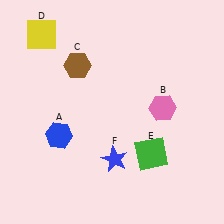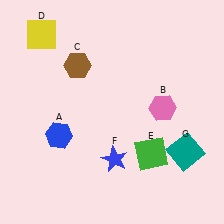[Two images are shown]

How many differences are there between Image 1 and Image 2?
There is 1 difference between the two images.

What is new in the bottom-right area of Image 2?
A teal square (G) was added in the bottom-right area of Image 2.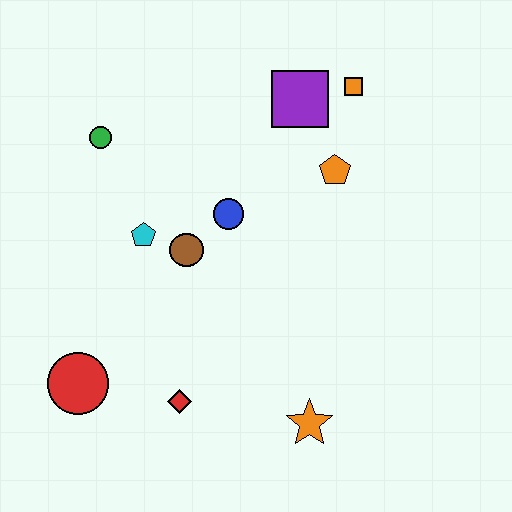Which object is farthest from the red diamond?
The orange square is farthest from the red diamond.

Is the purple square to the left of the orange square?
Yes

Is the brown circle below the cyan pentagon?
Yes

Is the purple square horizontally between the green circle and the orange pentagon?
Yes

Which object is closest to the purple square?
The orange square is closest to the purple square.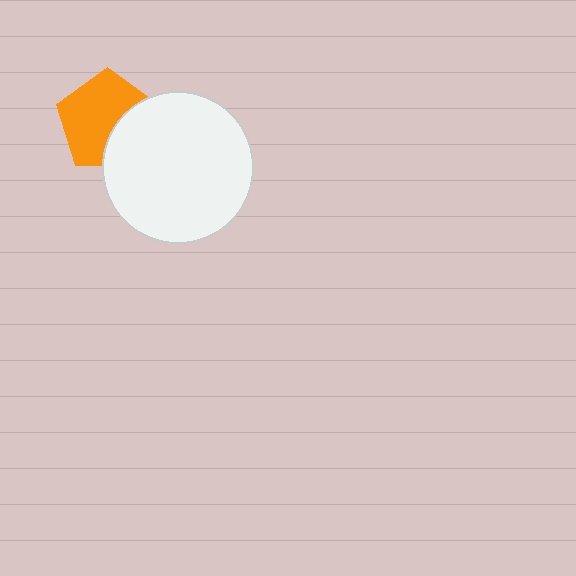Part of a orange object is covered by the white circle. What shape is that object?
It is a pentagon.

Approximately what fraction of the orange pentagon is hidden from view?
Roughly 33% of the orange pentagon is hidden behind the white circle.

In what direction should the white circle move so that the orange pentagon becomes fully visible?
The white circle should move right. That is the shortest direction to clear the overlap and leave the orange pentagon fully visible.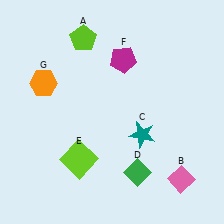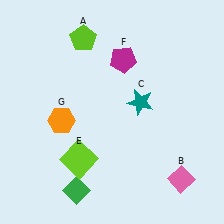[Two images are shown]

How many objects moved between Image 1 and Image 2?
3 objects moved between the two images.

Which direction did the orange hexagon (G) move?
The orange hexagon (G) moved down.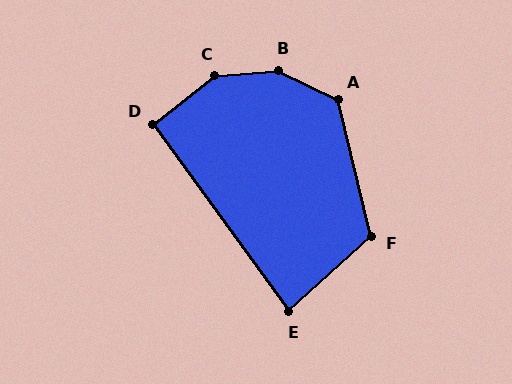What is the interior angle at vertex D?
Approximately 92 degrees (approximately right).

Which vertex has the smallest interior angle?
E, at approximately 84 degrees.